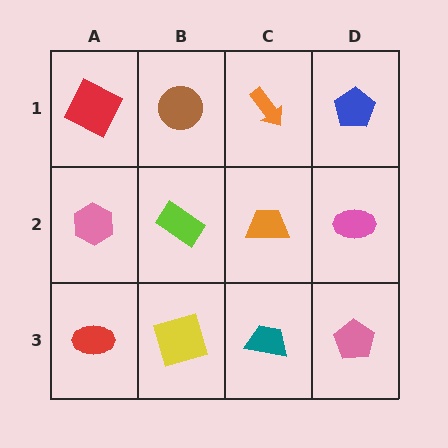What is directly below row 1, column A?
A pink hexagon.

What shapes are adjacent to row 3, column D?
A pink ellipse (row 2, column D), a teal trapezoid (row 3, column C).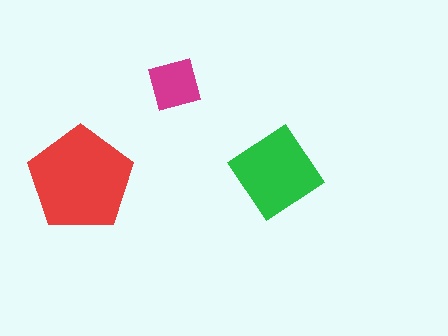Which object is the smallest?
The magenta diamond.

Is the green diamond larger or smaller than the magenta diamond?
Larger.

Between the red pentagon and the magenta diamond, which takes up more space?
The red pentagon.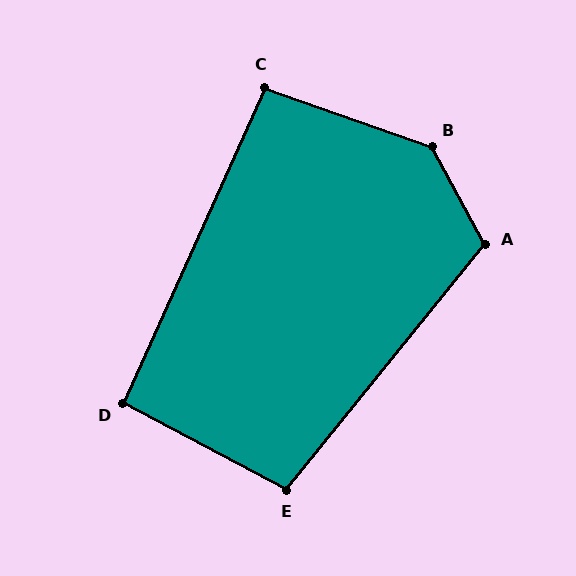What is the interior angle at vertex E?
Approximately 101 degrees (obtuse).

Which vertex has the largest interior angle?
B, at approximately 138 degrees.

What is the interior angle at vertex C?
Approximately 95 degrees (approximately right).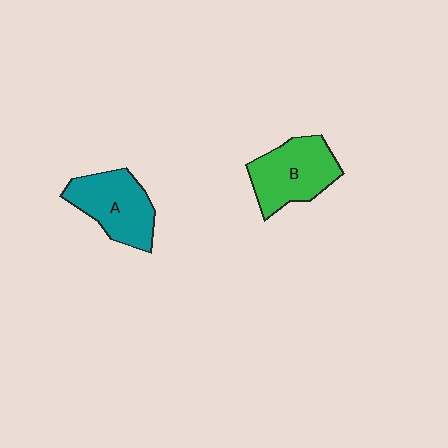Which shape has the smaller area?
Shape A (teal).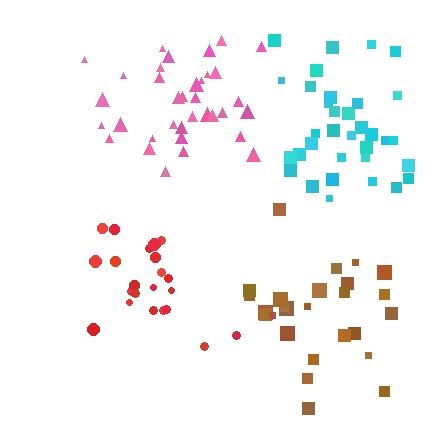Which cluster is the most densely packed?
Cyan.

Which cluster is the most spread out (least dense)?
Brown.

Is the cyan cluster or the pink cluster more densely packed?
Cyan.